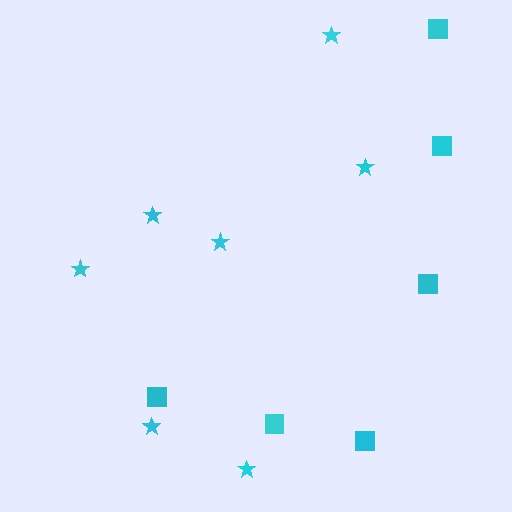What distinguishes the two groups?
There are 2 groups: one group of stars (7) and one group of squares (6).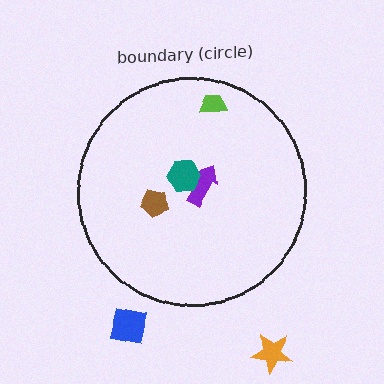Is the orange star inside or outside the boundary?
Outside.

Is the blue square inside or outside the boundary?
Outside.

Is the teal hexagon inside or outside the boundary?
Inside.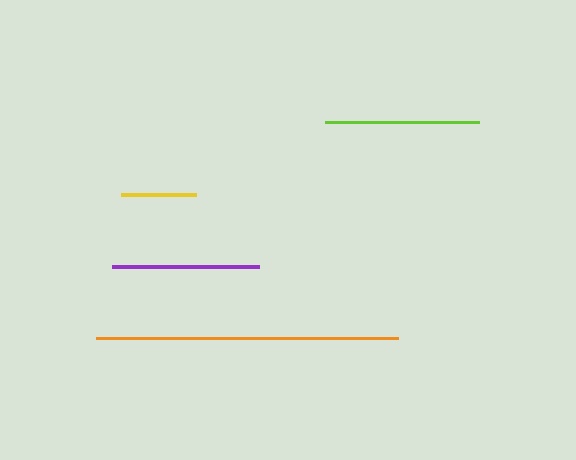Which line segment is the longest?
The orange line is the longest at approximately 302 pixels.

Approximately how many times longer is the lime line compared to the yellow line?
The lime line is approximately 2.0 times the length of the yellow line.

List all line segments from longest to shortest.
From longest to shortest: orange, lime, purple, yellow.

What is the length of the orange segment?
The orange segment is approximately 302 pixels long.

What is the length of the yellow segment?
The yellow segment is approximately 75 pixels long.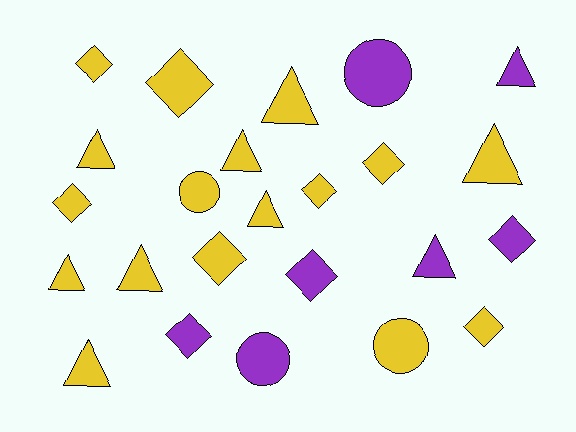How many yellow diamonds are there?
There are 7 yellow diamonds.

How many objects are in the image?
There are 24 objects.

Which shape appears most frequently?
Triangle, with 10 objects.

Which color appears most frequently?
Yellow, with 17 objects.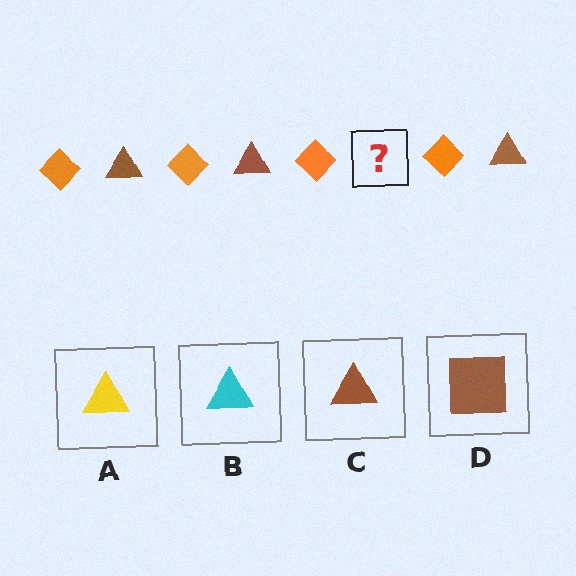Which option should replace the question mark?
Option C.